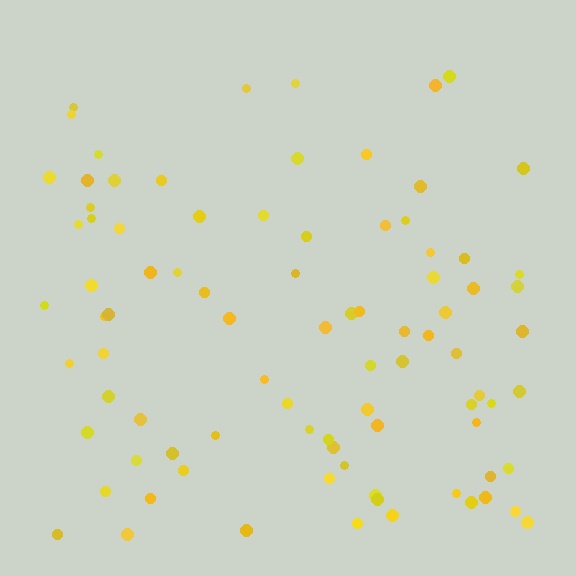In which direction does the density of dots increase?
From top to bottom, with the bottom side densest.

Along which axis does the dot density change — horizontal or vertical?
Vertical.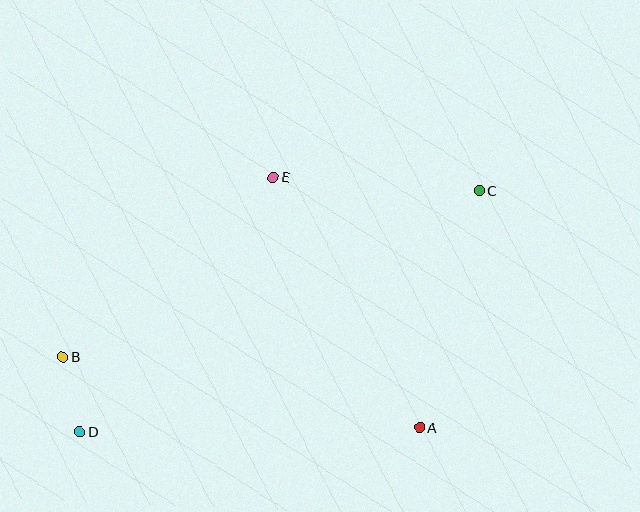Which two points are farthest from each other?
Points C and D are farthest from each other.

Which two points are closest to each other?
Points B and D are closest to each other.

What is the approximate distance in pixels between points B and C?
The distance between B and C is approximately 449 pixels.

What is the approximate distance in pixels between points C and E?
The distance between C and E is approximately 207 pixels.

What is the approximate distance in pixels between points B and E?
The distance between B and E is approximately 277 pixels.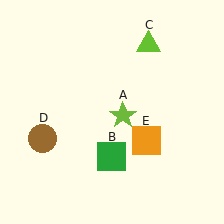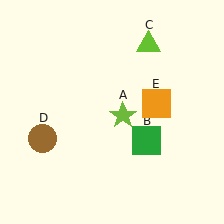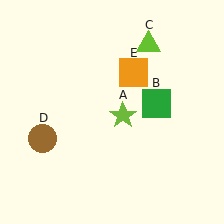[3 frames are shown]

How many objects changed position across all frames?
2 objects changed position: green square (object B), orange square (object E).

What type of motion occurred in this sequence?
The green square (object B), orange square (object E) rotated counterclockwise around the center of the scene.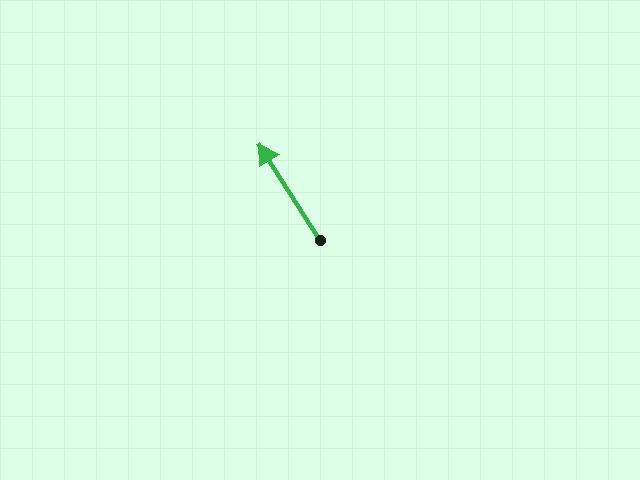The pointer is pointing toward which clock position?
Roughly 11 o'clock.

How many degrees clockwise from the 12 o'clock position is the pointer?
Approximately 327 degrees.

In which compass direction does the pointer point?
Northwest.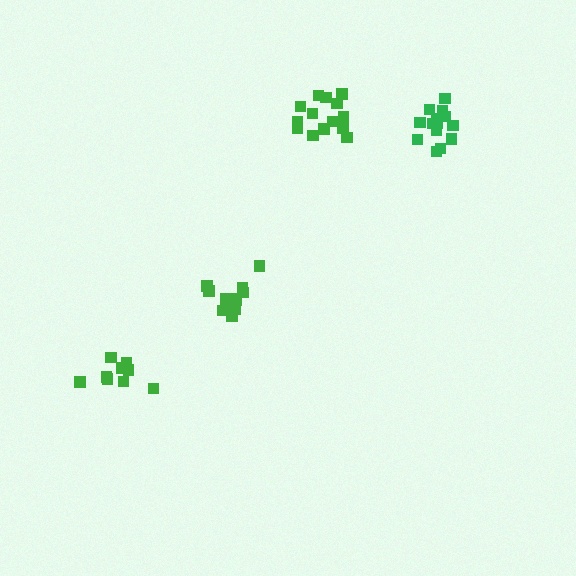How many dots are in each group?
Group 1: 9 dots, Group 2: 14 dots, Group 3: 12 dots, Group 4: 14 dots (49 total).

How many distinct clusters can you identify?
There are 4 distinct clusters.